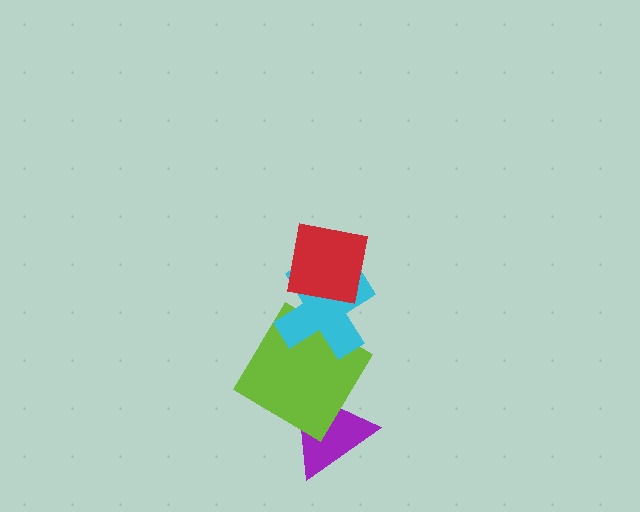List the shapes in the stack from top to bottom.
From top to bottom: the red square, the cyan cross, the lime diamond, the purple triangle.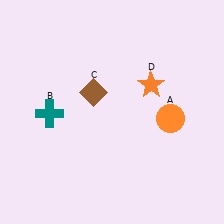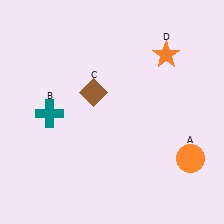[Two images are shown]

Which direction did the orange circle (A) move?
The orange circle (A) moved down.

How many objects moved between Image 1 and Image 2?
2 objects moved between the two images.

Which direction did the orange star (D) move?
The orange star (D) moved up.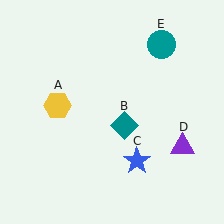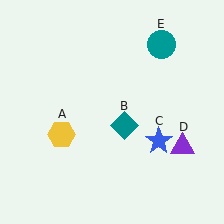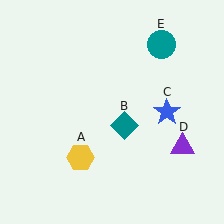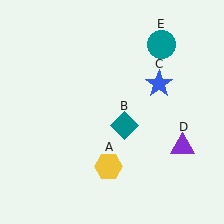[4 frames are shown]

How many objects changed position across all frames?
2 objects changed position: yellow hexagon (object A), blue star (object C).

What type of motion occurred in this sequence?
The yellow hexagon (object A), blue star (object C) rotated counterclockwise around the center of the scene.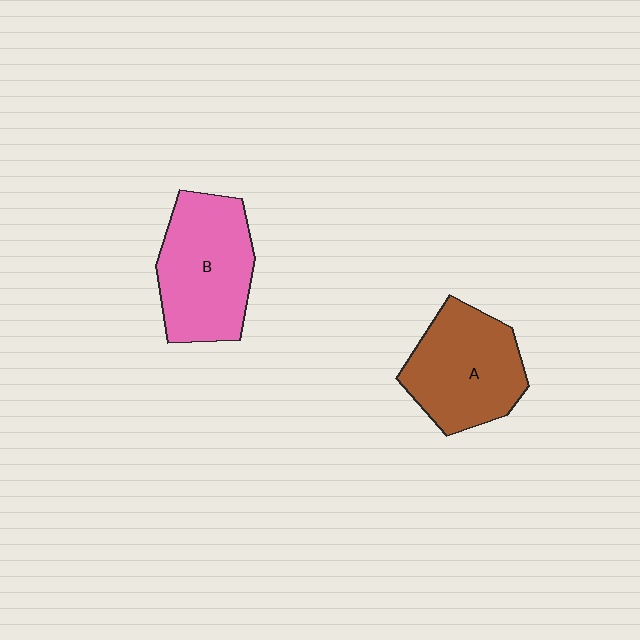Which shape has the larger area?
Shape B (pink).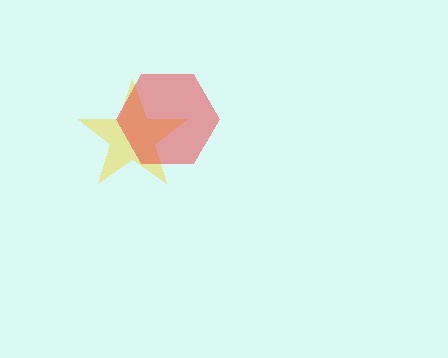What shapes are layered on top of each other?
The layered shapes are: a yellow star, a red hexagon.